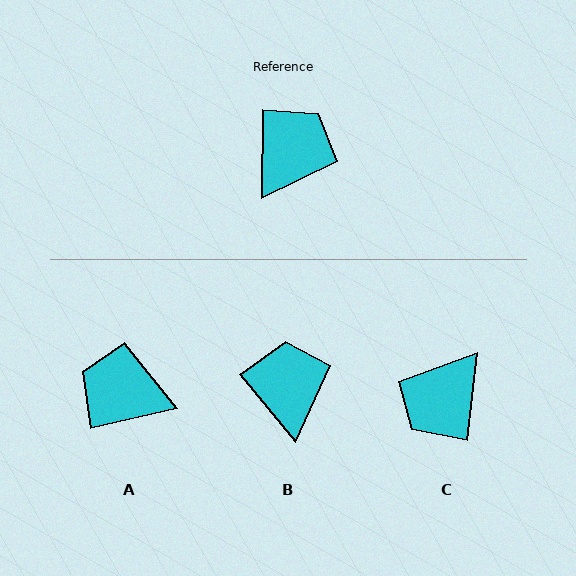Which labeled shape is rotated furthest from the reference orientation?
C, about 174 degrees away.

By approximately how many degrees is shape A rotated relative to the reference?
Approximately 103 degrees counter-clockwise.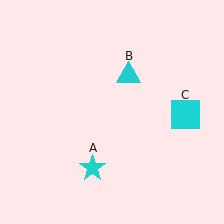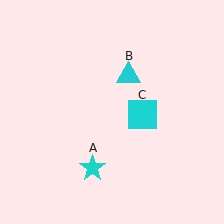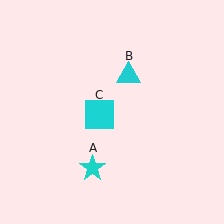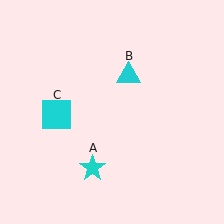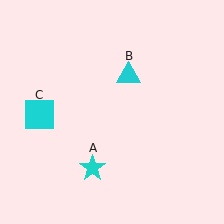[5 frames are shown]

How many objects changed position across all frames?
1 object changed position: cyan square (object C).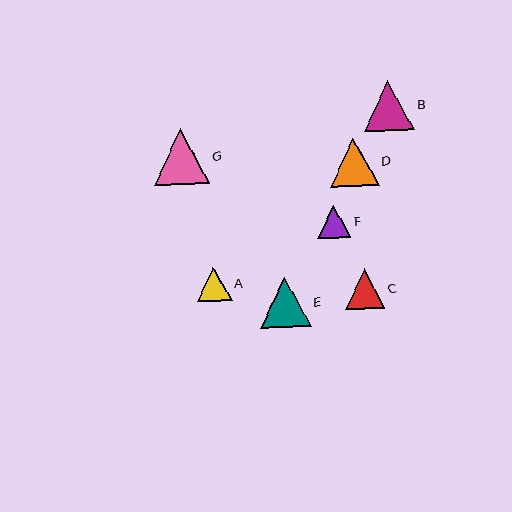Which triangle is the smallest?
Triangle F is the smallest with a size of approximately 33 pixels.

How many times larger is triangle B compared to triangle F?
Triangle B is approximately 1.5 times the size of triangle F.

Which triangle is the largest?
Triangle G is the largest with a size of approximately 55 pixels.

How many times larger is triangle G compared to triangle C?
Triangle G is approximately 1.4 times the size of triangle C.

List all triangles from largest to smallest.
From largest to smallest: G, E, B, D, C, A, F.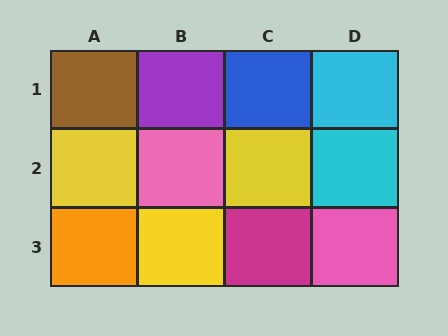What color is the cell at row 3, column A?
Orange.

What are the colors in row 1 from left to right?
Brown, purple, blue, cyan.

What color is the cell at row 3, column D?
Pink.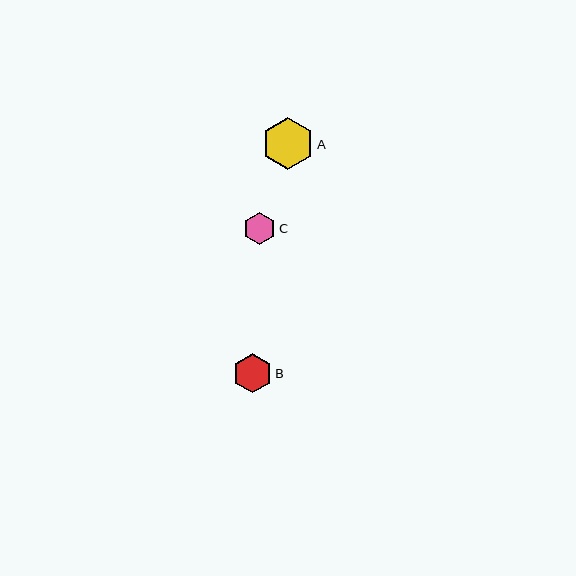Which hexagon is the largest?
Hexagon A is the largest with a size of approximately 52 pixels.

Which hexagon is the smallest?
Hexagon C is the smallest with a size of approximately 33 pixels.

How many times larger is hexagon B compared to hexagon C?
Hexagon B is approximately 1.2 times the size of hexagon C.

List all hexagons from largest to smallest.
From largest to smallest: A, B, C.